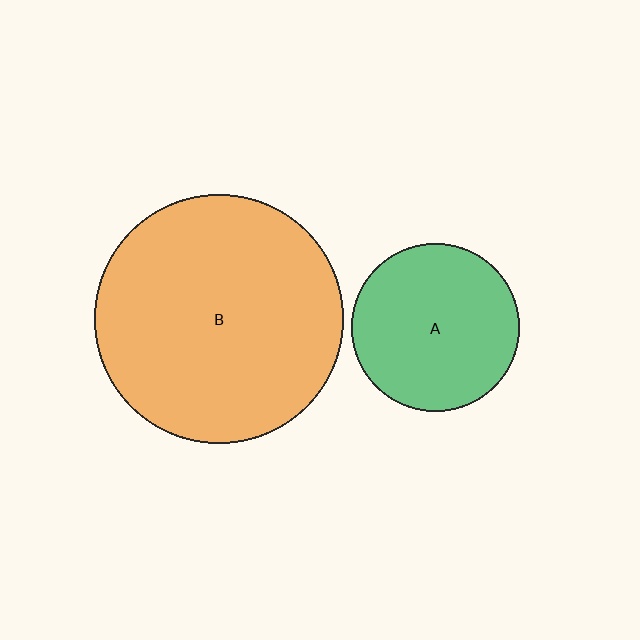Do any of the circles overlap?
No, none of the circles overlap.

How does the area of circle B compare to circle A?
Approximately 2.2 times.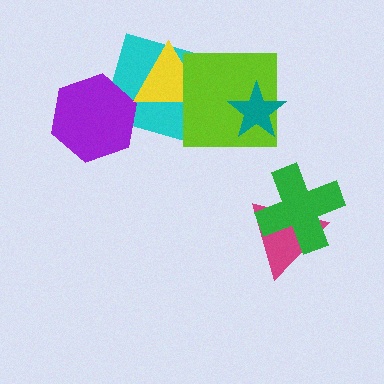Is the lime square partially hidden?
Yes, it is partially covered by another shape.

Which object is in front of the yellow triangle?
The lime square is in front of the yellow triangle.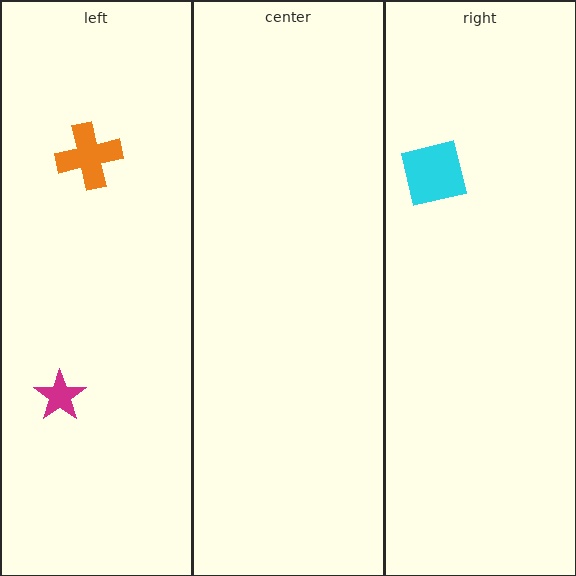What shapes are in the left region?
The magenta star, the orange cross.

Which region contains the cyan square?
The right region.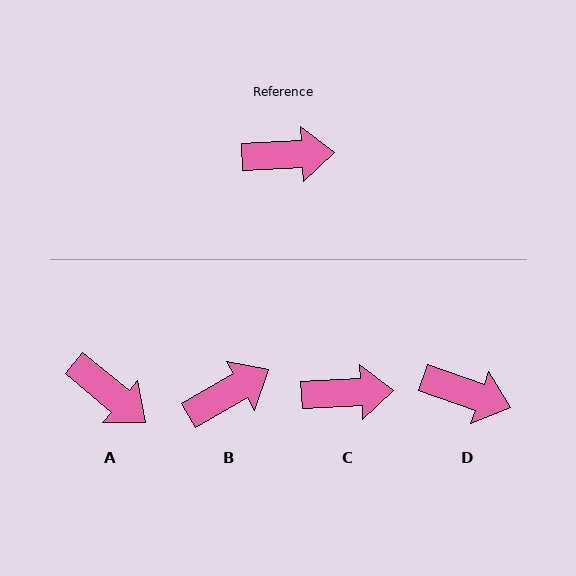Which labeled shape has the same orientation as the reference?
C.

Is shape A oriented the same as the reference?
No, it is off by about 43 degrees.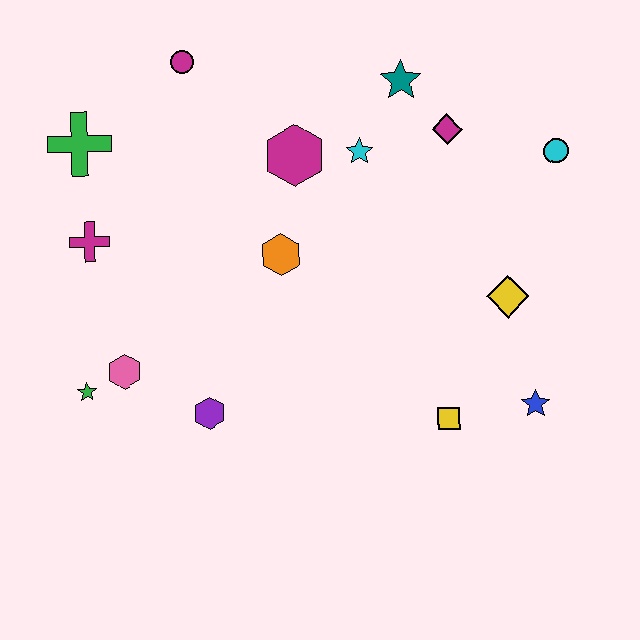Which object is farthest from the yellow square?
The green cross is farthest from the yellow square.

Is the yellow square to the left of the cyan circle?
Yes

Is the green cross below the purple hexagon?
No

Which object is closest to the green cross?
The magenta cross is closest to the green cross.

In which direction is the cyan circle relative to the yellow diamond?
The cyan circle is above the yellow diamond.